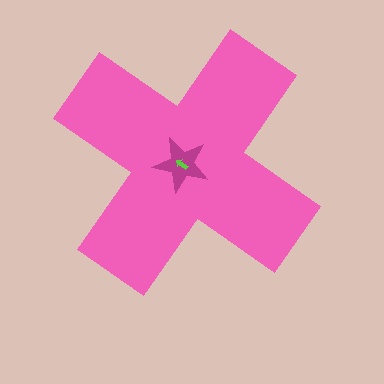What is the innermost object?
The lime arrow.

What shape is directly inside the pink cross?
The magenta star.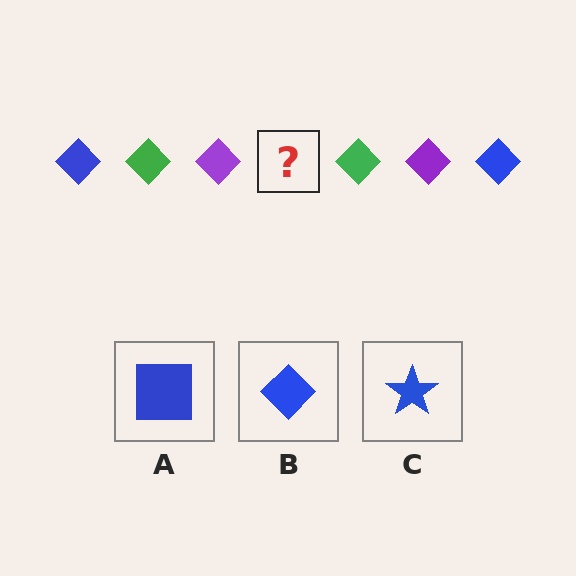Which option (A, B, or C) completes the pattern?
B.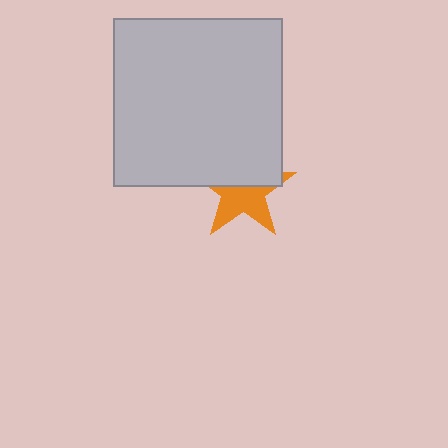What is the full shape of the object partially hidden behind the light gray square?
The partially hidden object is an orange star.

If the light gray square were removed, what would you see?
You would see the complete orange star.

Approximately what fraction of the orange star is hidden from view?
Roughly 49% of the orange star is hidden behind the light gray square.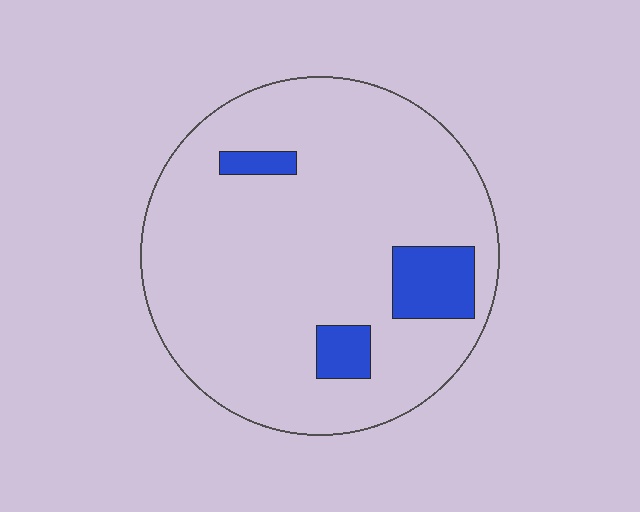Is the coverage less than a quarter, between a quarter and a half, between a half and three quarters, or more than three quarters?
Less than a quarter.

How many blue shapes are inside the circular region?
3.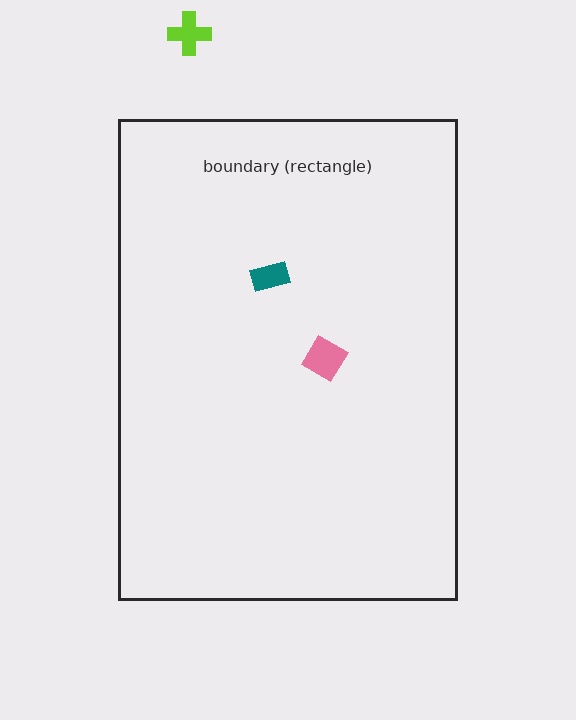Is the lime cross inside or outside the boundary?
Outside.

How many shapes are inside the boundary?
2 inside, 1 outside.